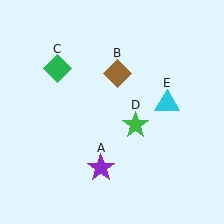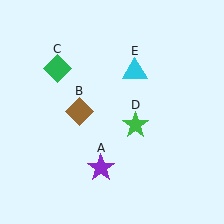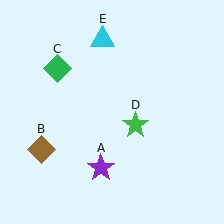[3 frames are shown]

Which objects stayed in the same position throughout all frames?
Purple star (object A) and green diamond (object C) and green star (object D) remained stationary.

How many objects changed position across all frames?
2 objects changed position: brown diamond (object B), cyan triangle (object E).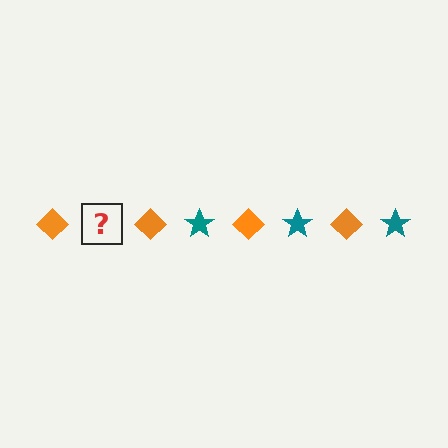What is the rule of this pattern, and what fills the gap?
The rule is that the pattern alternates between orange diamond and teal star. The gap should be filled with a teal star.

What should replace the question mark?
The question mark should be replaced with a teal star.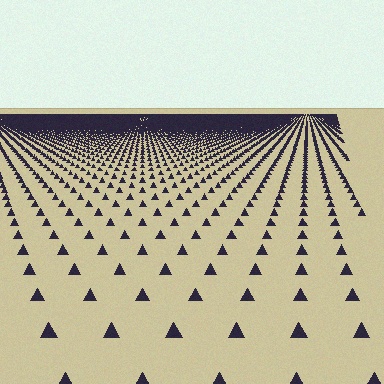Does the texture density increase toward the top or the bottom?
Density increases toward the top.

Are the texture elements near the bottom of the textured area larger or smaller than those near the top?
Larger. Near the bottom, elements are closer to the viewer and appear at a bigger on-screen size.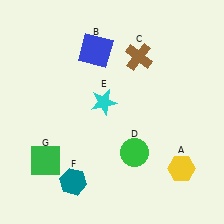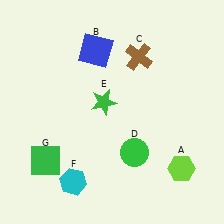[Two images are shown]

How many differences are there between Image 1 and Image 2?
There are 3 differences between the two images.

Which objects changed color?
A changed from yellow to lime. E changed from cyan to green. F changed from teal to cyan.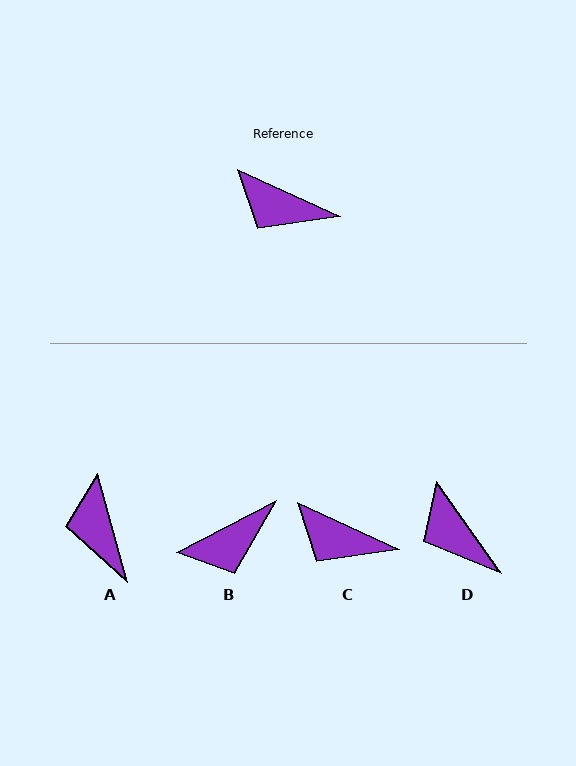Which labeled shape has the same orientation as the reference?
C.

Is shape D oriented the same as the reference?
No, it is off by about 30 degrees.